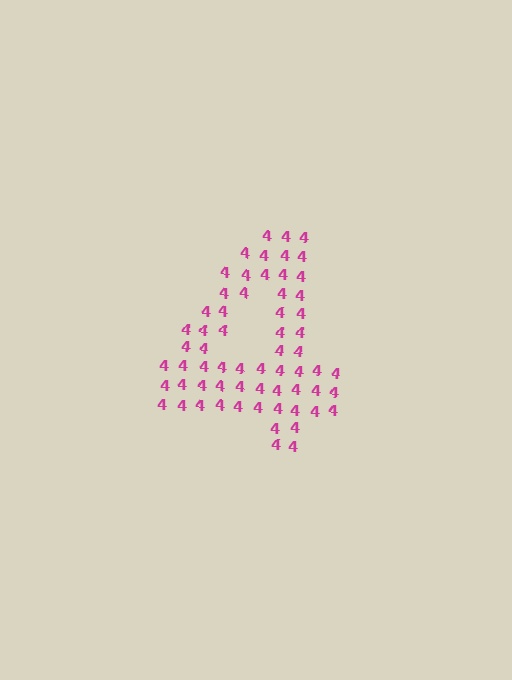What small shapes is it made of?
It is made of small digit 4's.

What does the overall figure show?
The overall figure shows the digit 4.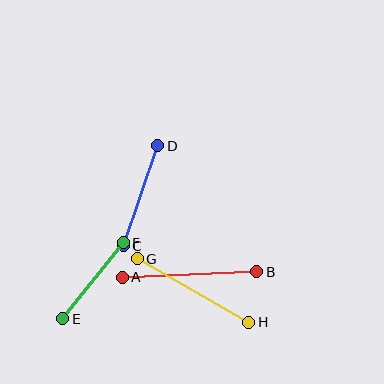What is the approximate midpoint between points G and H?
The midpoint is at approximately (193, 290) pixels.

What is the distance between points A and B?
The distance is approximately 135 pixels.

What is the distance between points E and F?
The distance is approximately 97 pixels.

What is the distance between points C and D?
The distance is approximately 106 pixels.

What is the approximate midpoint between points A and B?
The midpoint is at approximately (189, 275) pixels.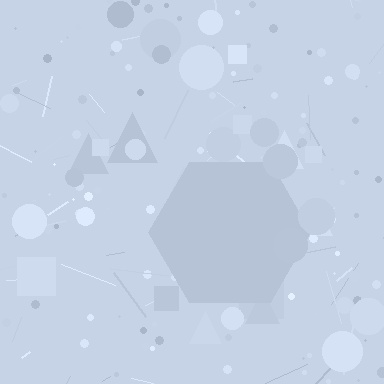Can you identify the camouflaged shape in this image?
The camouflaged shape is a hexagon.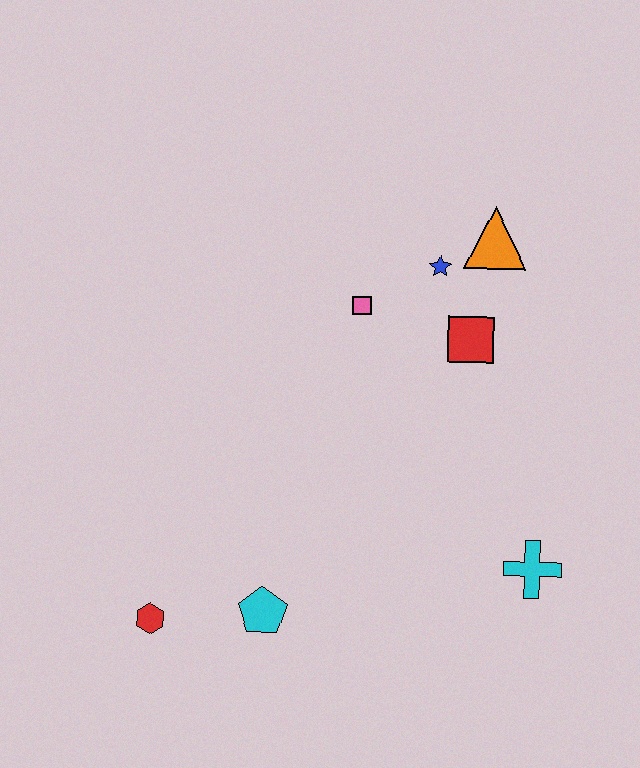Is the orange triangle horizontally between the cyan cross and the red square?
Yes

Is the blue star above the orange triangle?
No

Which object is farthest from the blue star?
The red hexagon is farthest from the blue star.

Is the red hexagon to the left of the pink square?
Yes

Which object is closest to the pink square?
The blue star is closest to the pink square.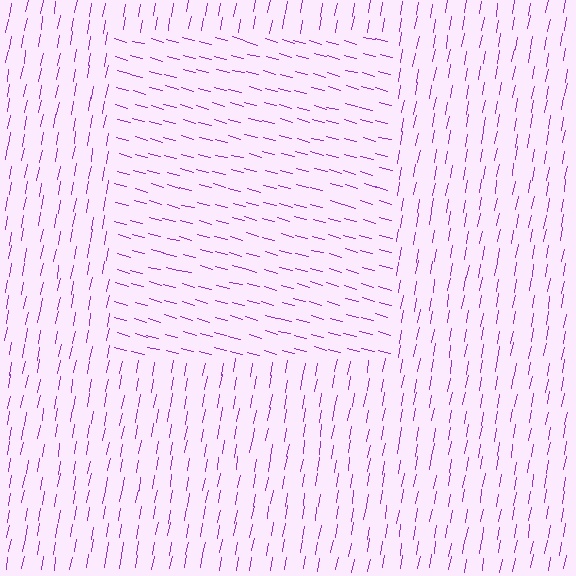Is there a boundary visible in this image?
Yes, there is a texture boundary formed by a change in line orientation.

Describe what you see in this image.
The image is filled with small purple line segments. A rectangle region in the image has lines oriented differently from the surrounding lines, creating a visible texture boundary.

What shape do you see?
I see a rectangle.